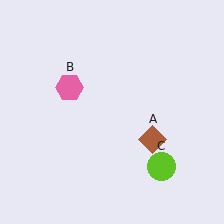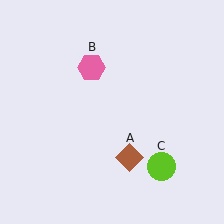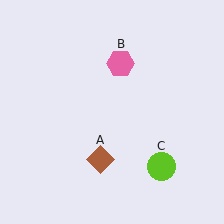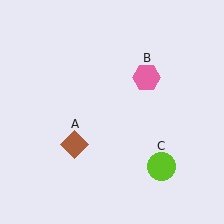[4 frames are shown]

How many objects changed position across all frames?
2 objects changed position: brown diamond (object A), pink hexagon (object B).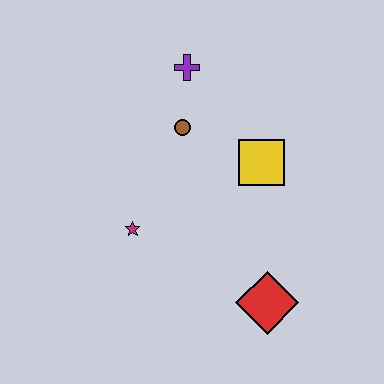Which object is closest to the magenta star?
The brown circle is closest to the magenta star.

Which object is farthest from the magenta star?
The purple cross is farthest from the magenta star.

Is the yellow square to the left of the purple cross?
No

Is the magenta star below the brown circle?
Yes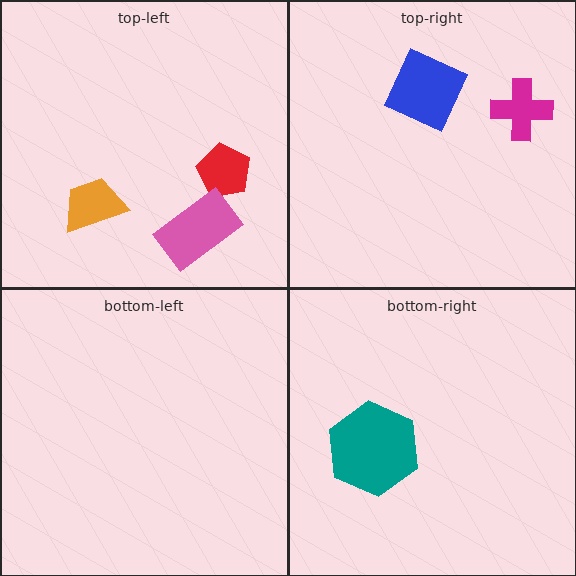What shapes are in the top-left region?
The orange trapezoid, the red pentagon, the pink rectangle.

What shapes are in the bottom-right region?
The teal hexagon.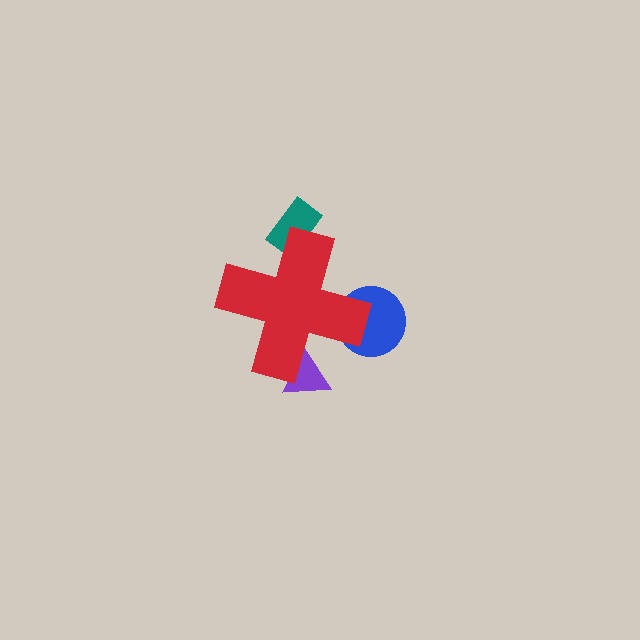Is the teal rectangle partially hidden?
Yes, the teal rectangle is partially hidden behind the red cross.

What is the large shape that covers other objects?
A red cross.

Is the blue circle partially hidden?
Yes, the blue circle is partially hidden behind the red cross.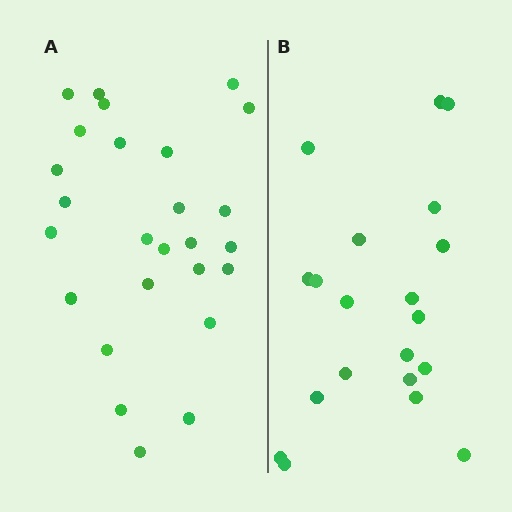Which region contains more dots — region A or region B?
Region A (the left region) has more dots.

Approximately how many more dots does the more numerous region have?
Region A has about 6 more dots than region B.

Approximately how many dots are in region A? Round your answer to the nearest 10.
About 30 dots. (The exact count is 26, which rounds to 30.)